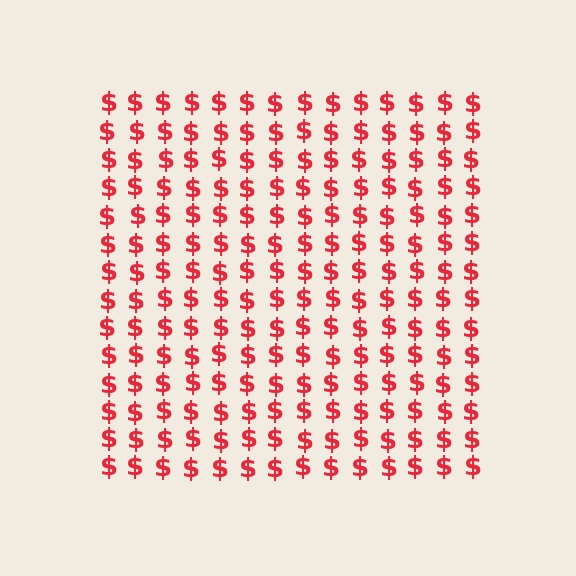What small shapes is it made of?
It is made of small dollar signs.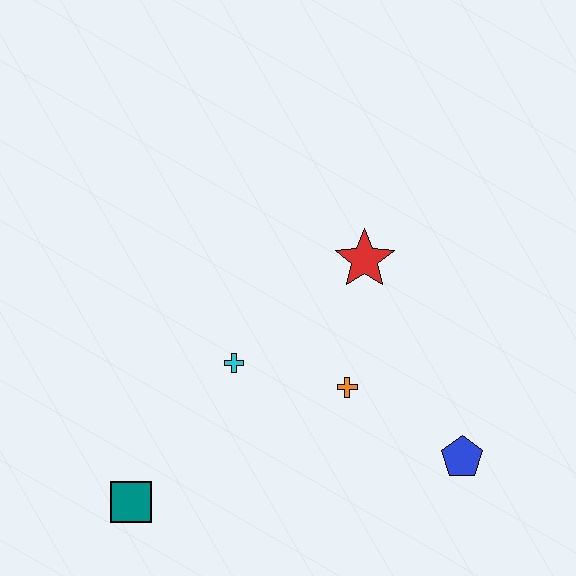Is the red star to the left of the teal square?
No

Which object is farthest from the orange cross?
The teal square is farthest from the orange cross.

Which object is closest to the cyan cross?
The orange cross is closest to the cyan cross.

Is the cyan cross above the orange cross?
Yes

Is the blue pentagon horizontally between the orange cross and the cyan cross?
No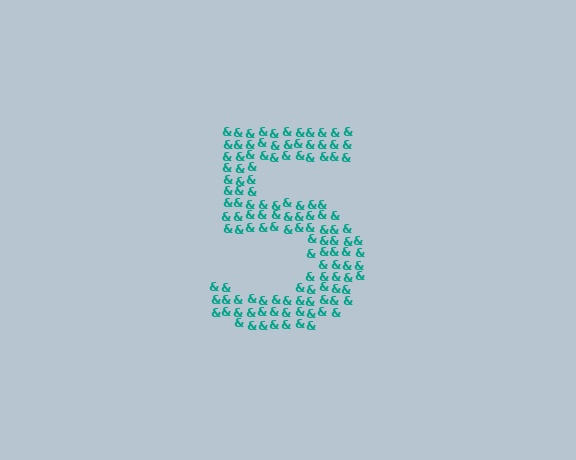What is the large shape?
The large shape is the digit 5.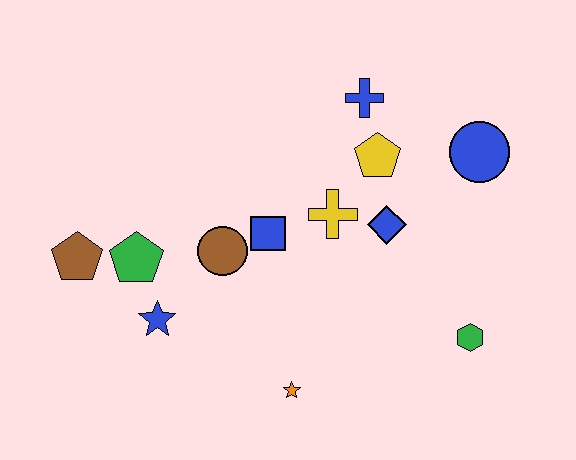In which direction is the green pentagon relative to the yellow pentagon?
The green pentagon is to the left of the yellow pentagon.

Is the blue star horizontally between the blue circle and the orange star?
No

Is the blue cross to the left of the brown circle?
No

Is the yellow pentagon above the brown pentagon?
Yes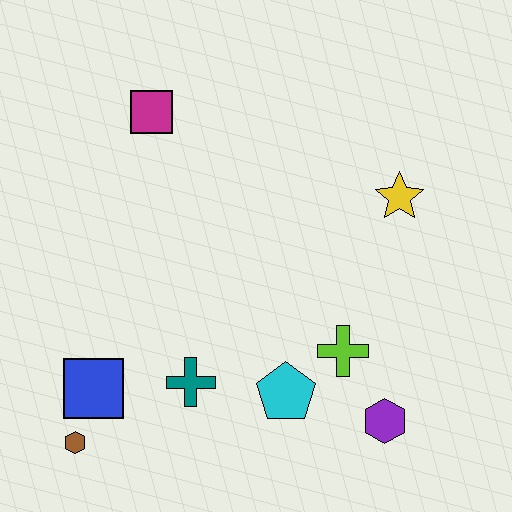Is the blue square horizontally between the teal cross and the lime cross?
No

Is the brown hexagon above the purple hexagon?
No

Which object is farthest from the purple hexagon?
The magenta square is farthest from the purple hexagon.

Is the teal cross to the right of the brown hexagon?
Yes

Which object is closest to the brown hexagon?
The blue square is closest to the brown hexagon.